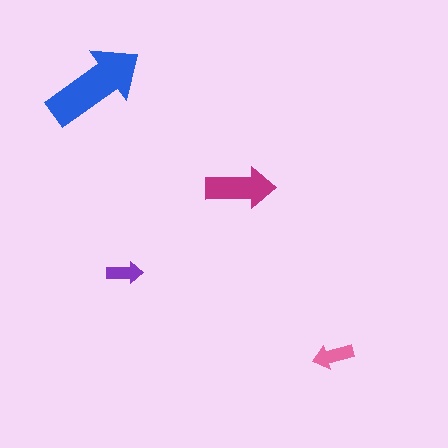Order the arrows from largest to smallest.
the blue one, the magenta one, the pink one, the purple one.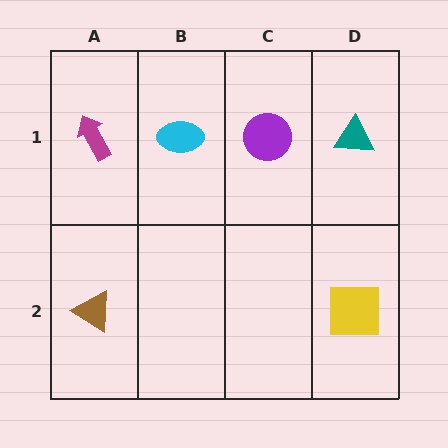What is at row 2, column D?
A yellow square.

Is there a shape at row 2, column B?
No, that cell is empty.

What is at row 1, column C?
A purple circle.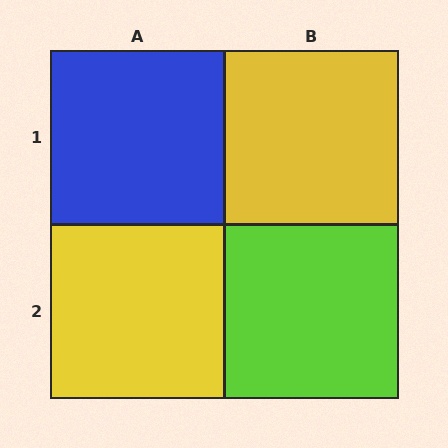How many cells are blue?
1 cell is blue.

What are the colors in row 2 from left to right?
Yellow, lime.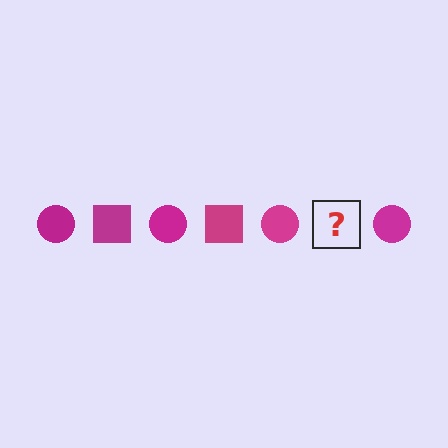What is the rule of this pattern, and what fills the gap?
The rule is that the pattern cycles through circle, square shapes in magenta. The gap should be filled with a magenta square.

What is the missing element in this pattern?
The missing element is a magenta square.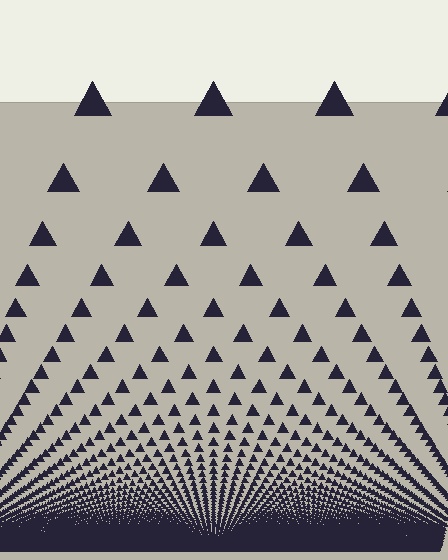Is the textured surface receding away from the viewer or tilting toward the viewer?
The surface appears to tilt toward the viewer. Texture elements get larger and sparser toward the top.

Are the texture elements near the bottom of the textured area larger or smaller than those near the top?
Smaller. The gradient is inverted — elements near the bottom are smaller and denser.